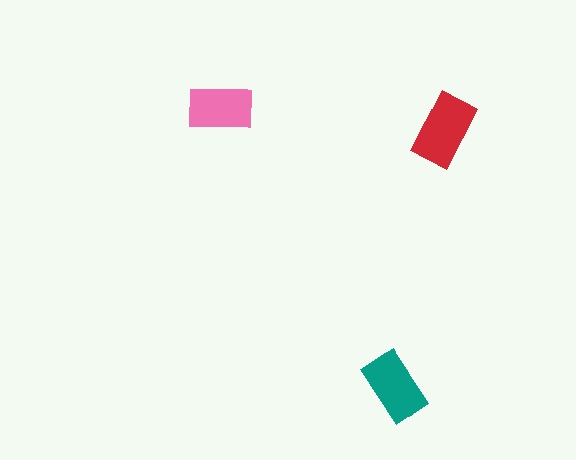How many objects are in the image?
There are 3 objects in the image.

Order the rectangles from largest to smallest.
the red one, the teal one, the pink one.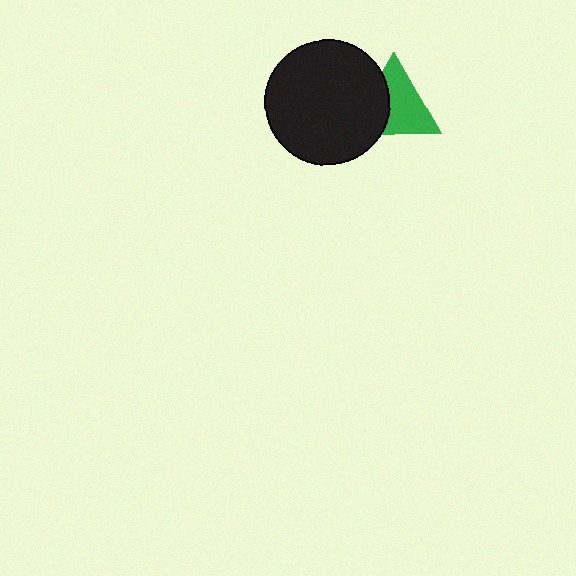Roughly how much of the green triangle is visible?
About half of it is visible (roughly 63%).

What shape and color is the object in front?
The object in front is a black circle.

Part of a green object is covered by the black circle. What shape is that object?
It is a triangle.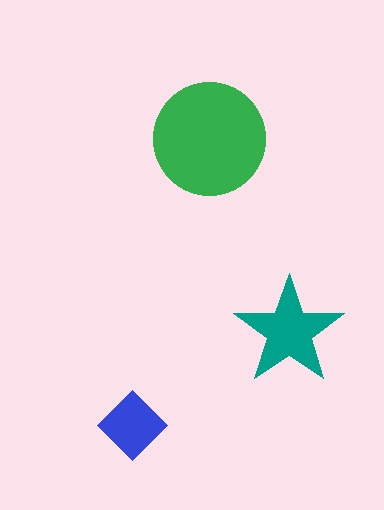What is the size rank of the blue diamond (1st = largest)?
3rd.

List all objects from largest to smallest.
The green circle, the teal star, the blue diamond.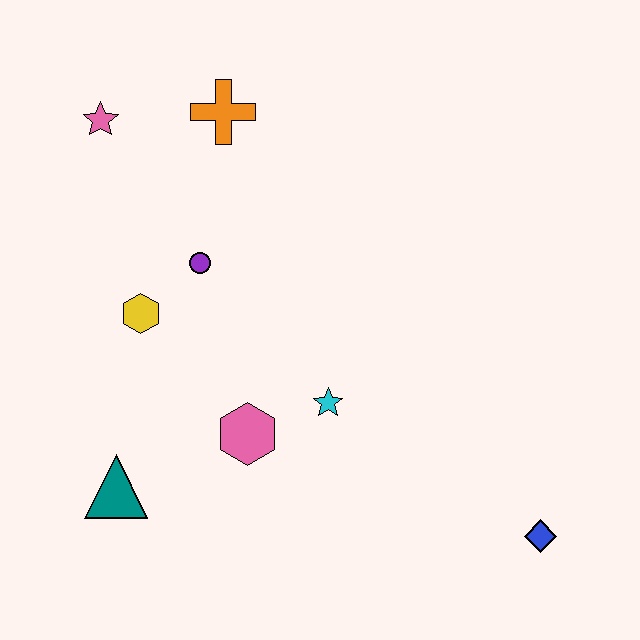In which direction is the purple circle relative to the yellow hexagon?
The purple circle is to the right of the yellow hexagon.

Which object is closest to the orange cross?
The pink star is closest to the orange cross.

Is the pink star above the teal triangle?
Yes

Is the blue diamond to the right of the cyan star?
Yes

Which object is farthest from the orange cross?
The blue diamond is farthest from the orange cross.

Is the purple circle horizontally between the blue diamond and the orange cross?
No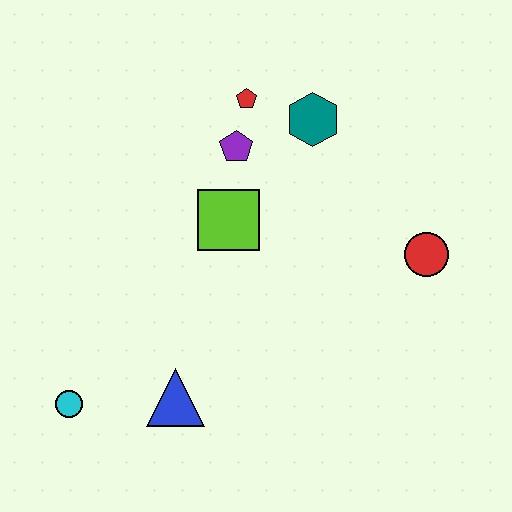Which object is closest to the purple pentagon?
The red pentagon is closest to the purple pentagon.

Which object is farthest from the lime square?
The cyan circle is farthest from the lime square.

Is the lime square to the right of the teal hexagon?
No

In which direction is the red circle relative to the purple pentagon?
The red circle is to the right of the purple pentagon.